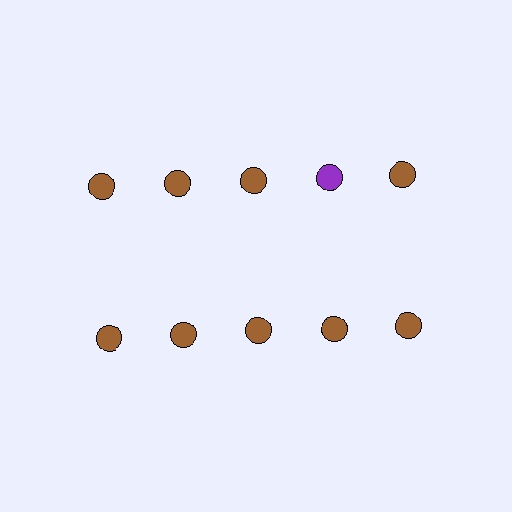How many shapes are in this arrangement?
There are 10 shapes arranged in a grid pattern.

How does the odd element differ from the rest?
It has a different color: purple instead of brown.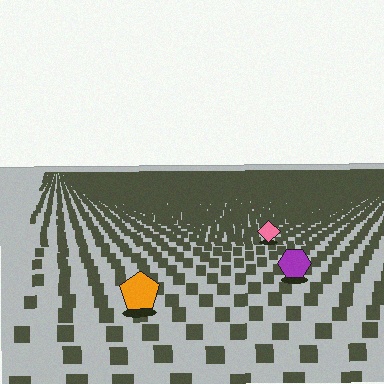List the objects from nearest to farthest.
From nearest to farthest: the orange pentagon, the purple hexagon, the pink diamond.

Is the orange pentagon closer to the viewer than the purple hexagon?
Yes. The orange pentagon is closer — you can tell from the texture gradient: the ground texture is coarser near it.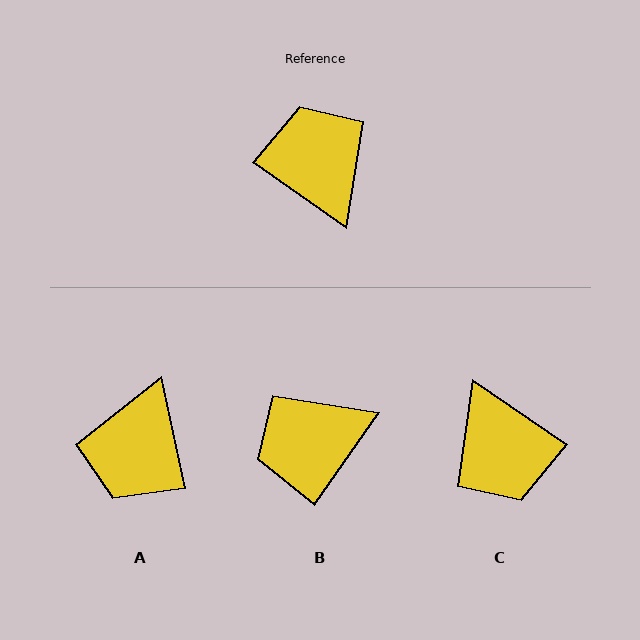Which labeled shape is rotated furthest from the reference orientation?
C, about 179 degrees away.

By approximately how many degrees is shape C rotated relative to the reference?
Approximately 179 degrees clockwise.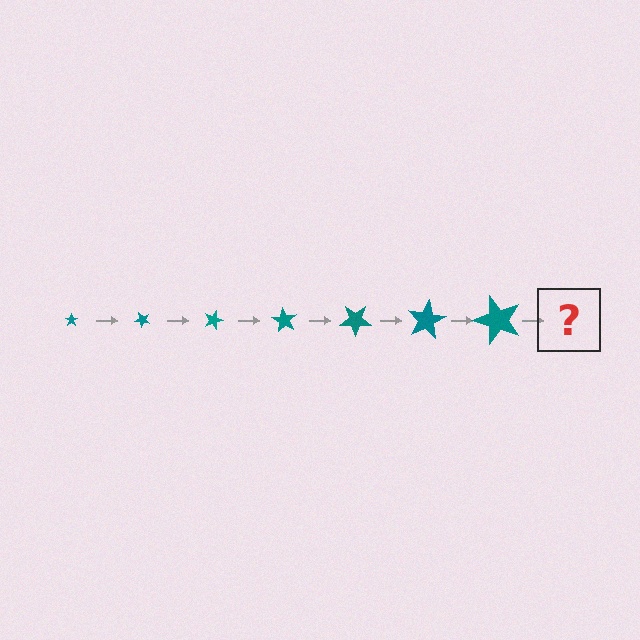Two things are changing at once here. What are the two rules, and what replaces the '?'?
The two rules are that the star grows larger each step and it rotates 45 degrees each step. The '?' should be a star, larger than the previous one and rotated 315 degrees from the start.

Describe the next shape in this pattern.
It should be a star, larger than the previous one and rotated 315 degrees from the start.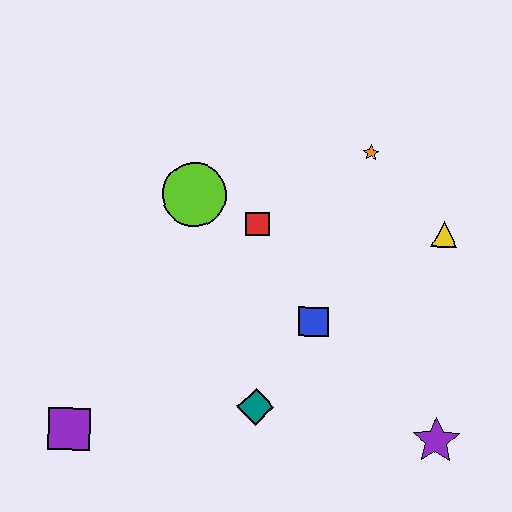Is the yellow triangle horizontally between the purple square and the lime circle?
No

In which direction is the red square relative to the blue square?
The red square is above the blue square.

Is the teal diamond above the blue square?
No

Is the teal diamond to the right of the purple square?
Yes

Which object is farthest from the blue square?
The purple square is farthest from the blue square.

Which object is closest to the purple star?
The blue square is closest to the purple star.